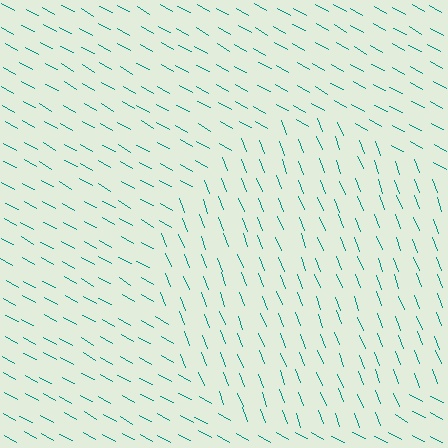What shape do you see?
I see a circle.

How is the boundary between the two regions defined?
The boundary is defined purely by a change in line orientation (approximately 40 degrees difference). All lines are the same color and thickness.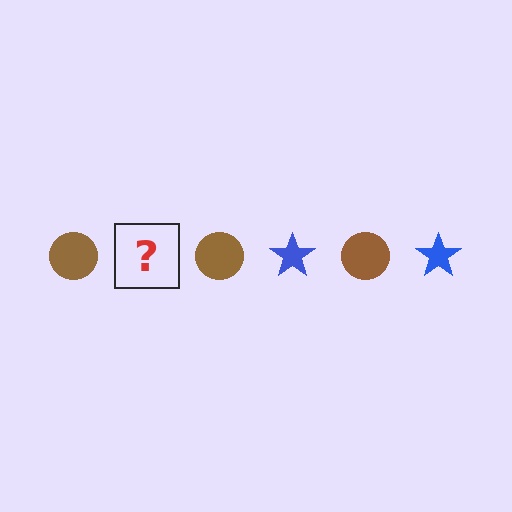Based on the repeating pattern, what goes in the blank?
The blank should be a blue star.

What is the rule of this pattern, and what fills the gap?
The rule is that the pattern alternates between brown circle and blue star. The gap should be filled with a blue star.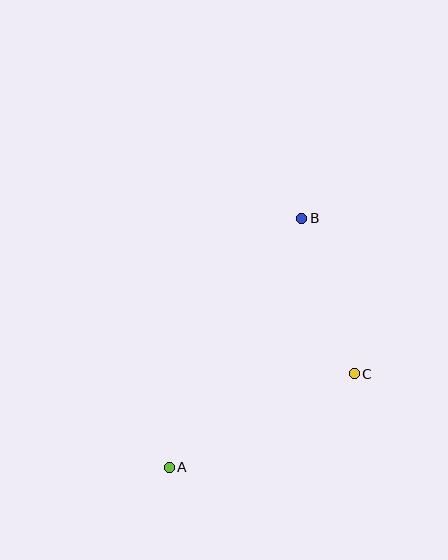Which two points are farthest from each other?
Points A and B are farthest from each other.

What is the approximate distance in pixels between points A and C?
The distance between A and C is approximately 208 pixels.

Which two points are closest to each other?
Points B and C are closest to each other.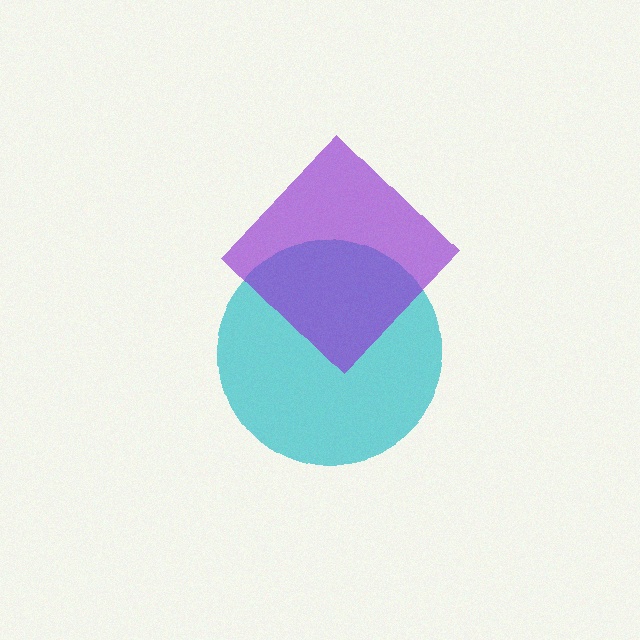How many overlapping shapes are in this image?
There are 2 overlapping shapes in the image.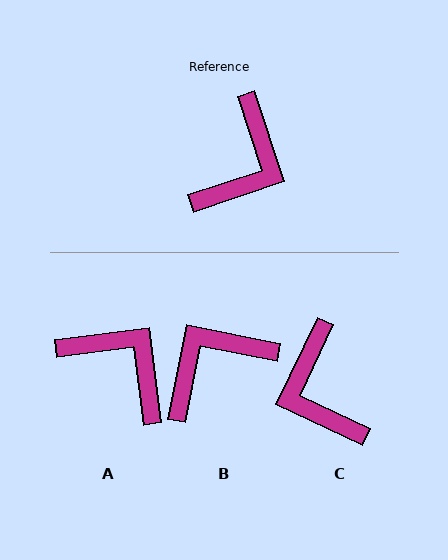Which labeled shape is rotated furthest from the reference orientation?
B, about 150 degrees away.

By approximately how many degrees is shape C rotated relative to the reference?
Approximately 134 degrees clockwise.